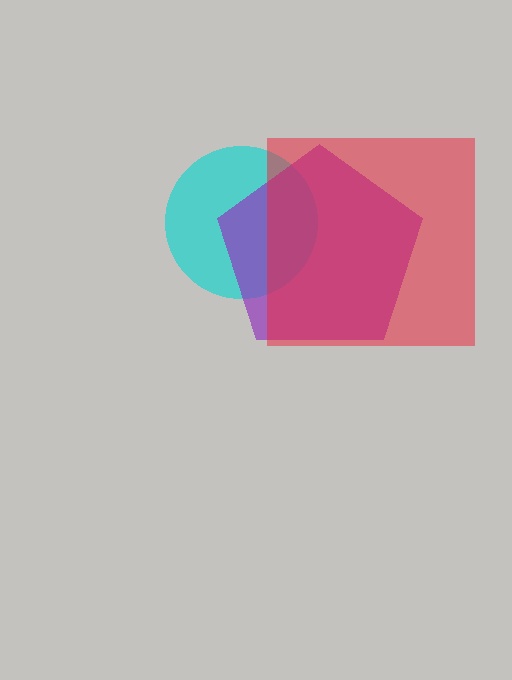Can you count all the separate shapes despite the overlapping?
Yes, there are 3 separate shapes.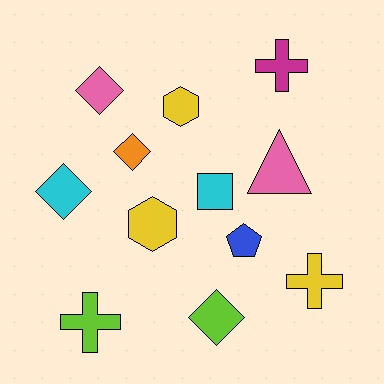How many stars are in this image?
There are no stars.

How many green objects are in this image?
There are no green objects.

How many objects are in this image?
There are 12 objects.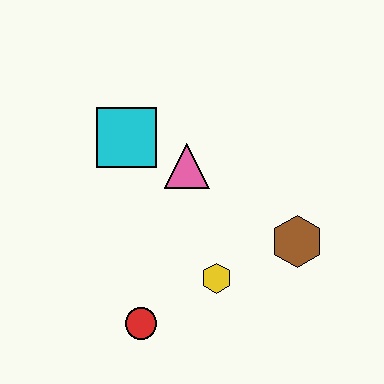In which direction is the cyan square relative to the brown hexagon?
The cyan square is to the left of the brown hexagon.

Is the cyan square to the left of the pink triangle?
Yes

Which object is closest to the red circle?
The yellow hexagon is closest to the red circle.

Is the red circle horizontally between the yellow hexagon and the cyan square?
Yes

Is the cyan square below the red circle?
No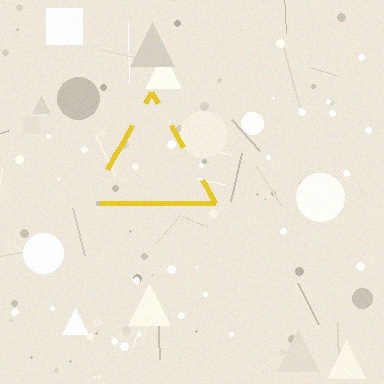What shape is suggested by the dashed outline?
The dashed outline suggests a triangle.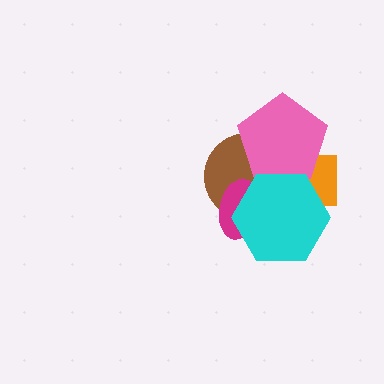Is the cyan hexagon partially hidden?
No, no other shape covers it.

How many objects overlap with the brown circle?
4 objects overlap with the brown circle.